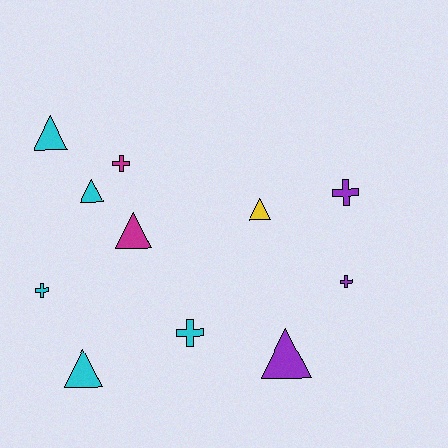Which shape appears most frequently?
Triangle, with 6 objects.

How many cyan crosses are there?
There are 2 cyan crosses.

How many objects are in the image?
There are 11 objects.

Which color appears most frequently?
Cyan, with 5 objects.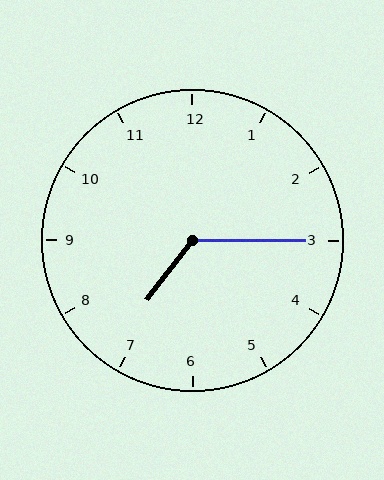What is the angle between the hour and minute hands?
Approximately 128 degrees.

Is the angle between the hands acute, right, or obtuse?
It is obtuse.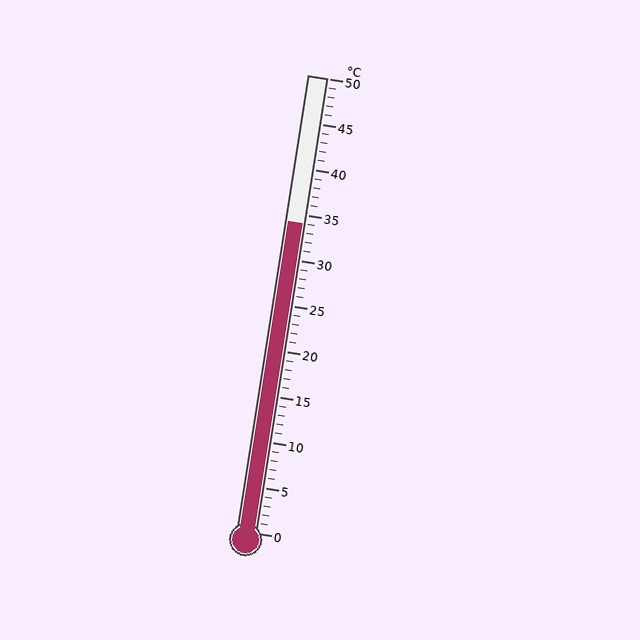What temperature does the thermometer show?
The thermometer shows approximately 34°C.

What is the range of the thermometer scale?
The thermometer scale ranges from 0°C to 50°C.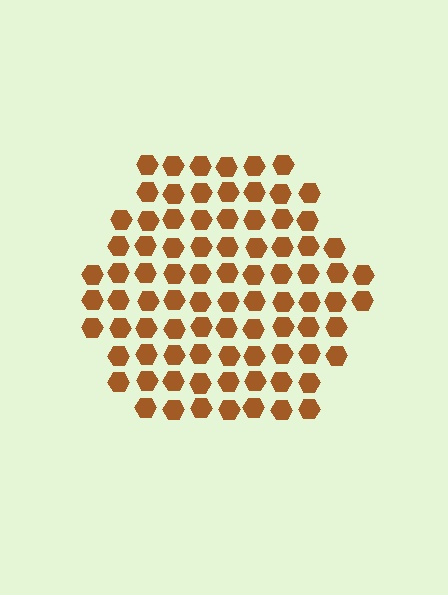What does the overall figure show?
The overall figure shows a hexagon.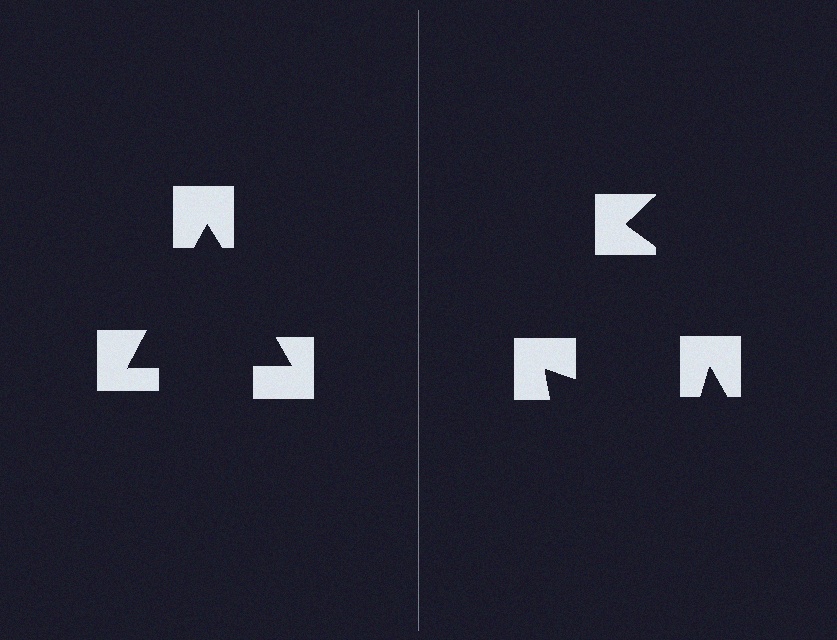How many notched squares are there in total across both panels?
6 — 3 on each side.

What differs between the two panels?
The notched squares are positioned identically on both sides; only the wedge orientations differ. On the left they align to a triangle; on the right they are misaligned.